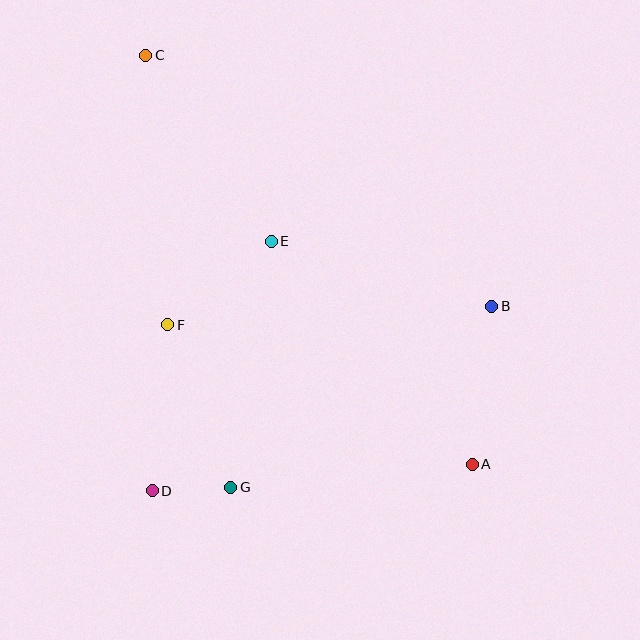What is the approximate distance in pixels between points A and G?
The distance between A and G is approximately 243 pixels.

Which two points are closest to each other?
Points D and G are closest to each other.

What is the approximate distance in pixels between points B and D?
The distance between B and D is approximately 386 pixels.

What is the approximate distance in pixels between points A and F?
The distance between A and F is approximately 335 pixels.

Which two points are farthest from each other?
Points A and C are farthest from each other.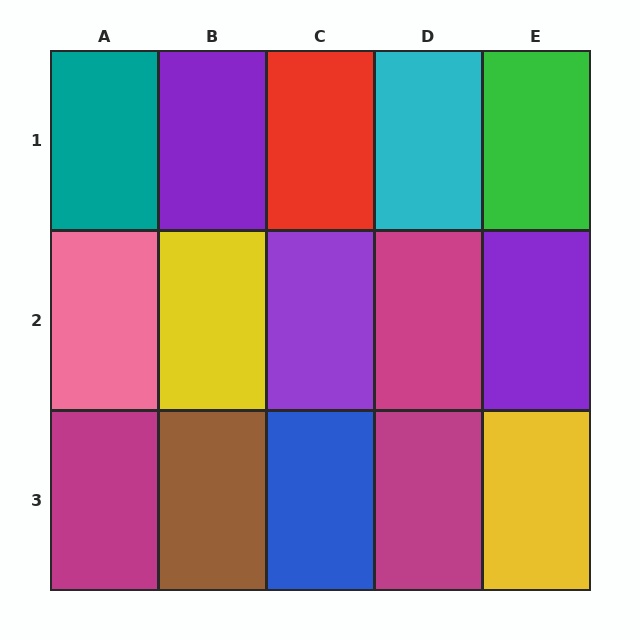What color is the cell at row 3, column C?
Blue.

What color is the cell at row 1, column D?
Cyan.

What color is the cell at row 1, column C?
Red.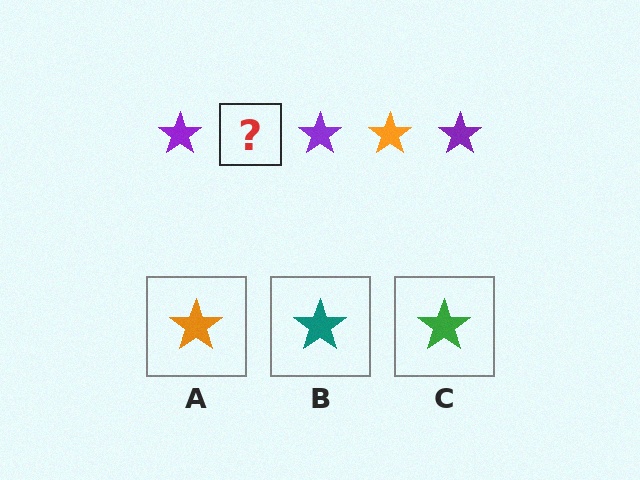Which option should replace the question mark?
Option A.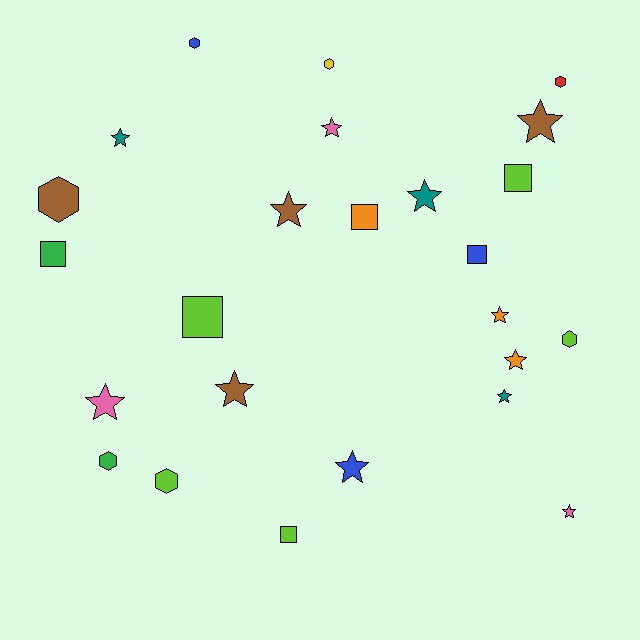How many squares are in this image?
There are 6 squares.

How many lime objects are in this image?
There are 5 lime objects.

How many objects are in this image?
There are 25 objects.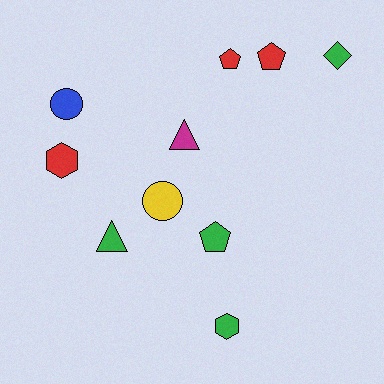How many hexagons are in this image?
There are 2 hexagons.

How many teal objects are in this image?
There are no teal objects.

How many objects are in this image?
There are 10 objects.